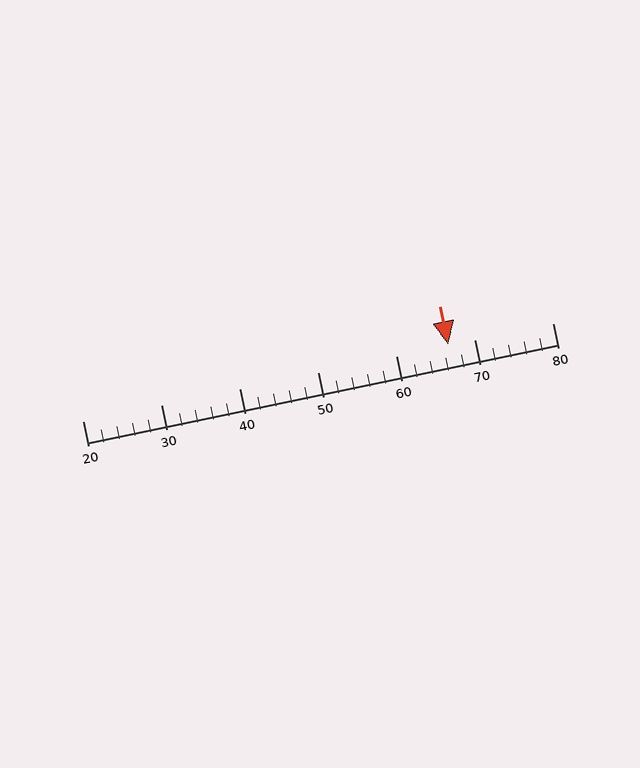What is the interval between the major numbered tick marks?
The major tick marks are spaced 10 units apart.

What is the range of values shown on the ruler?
The ruler shows values from 20 to 80.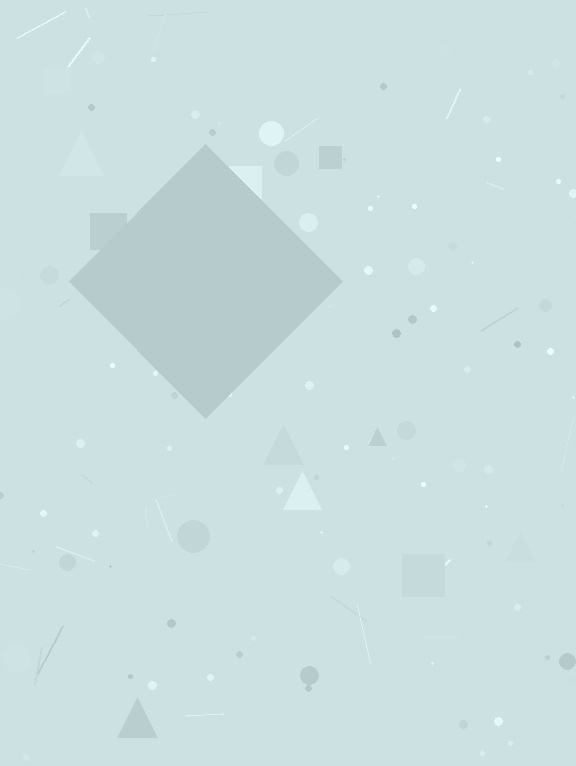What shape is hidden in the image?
A diamond is hidden in the image.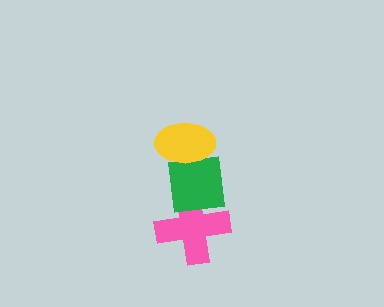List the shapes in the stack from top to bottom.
From top to bottom: the yellow ellipse, the green square, the pink cross.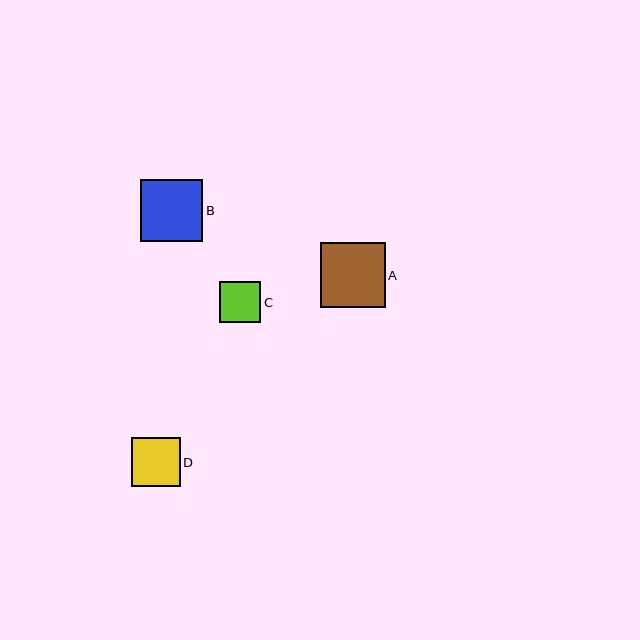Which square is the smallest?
Square C is the smallest with a size of approximately 41 pixels.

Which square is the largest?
Square A is the largest with a size of approximately 65 pixels.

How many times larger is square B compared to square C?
Square B is approximately 1.5 times the size of square C.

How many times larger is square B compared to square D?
Square B is approximately 1.3 times the size of square D.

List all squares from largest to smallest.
From largest to smallest: A, B, D, C.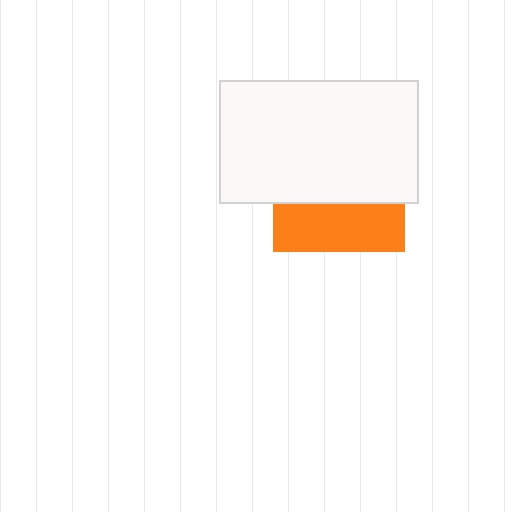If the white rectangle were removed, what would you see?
You would see the complete orange square.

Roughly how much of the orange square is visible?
A small part of it is visible (roughly 36%).